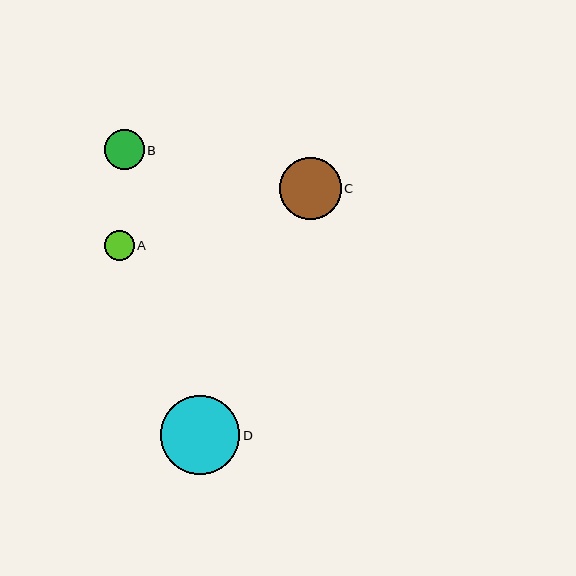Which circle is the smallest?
Circle A is the smallest with a size of approximately 30 pixels.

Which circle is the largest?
Circle D is the largest with a size of approximately 79 pixels.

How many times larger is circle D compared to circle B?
Circle D is approximately 2.0 times the size of circle B.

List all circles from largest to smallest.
From largest to smallest: D, C, B, A.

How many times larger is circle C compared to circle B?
Circle C is approximately 1.6 times the size of circle B.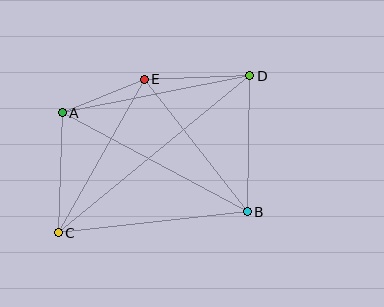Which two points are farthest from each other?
Points C and D are farthest from each other.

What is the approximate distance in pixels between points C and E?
The distance between C and E is approximately 176 pixels.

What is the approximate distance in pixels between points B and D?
The distance between B and D is approximately 136 pixels.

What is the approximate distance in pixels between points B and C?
The distance between B and C is approximately 190 pixels.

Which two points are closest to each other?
Points A and E are closest to each other.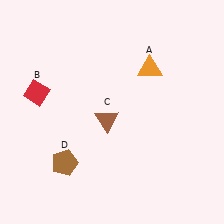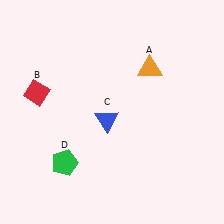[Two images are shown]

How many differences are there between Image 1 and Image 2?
There are 2 differences between the two images.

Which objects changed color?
C changed from brown to blue. D changed from brown to green.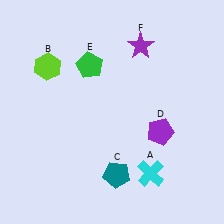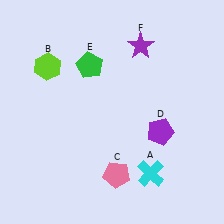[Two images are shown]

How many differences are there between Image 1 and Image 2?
There is 1 difference between the two images.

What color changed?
The pentagon (C) changed from teal in Image 1 to pink in Image 2.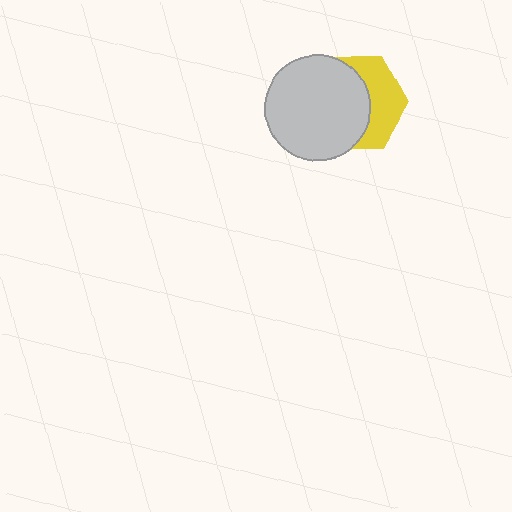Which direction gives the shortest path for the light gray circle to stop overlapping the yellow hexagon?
Moving left gives the shortest separation.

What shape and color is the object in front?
The object in front is a light gray circle.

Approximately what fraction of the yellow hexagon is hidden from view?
Roughly 59% of the yellow hexagon is hidden behind the light gray circle.